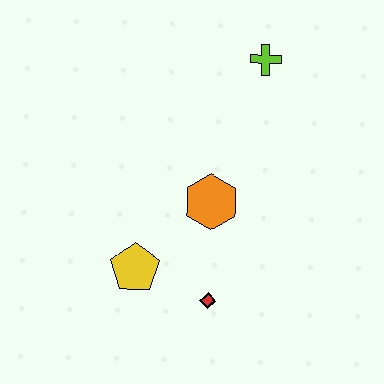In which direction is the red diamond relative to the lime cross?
The red diamond is below the lime cross.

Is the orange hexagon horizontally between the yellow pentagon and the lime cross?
Yes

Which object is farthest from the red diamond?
The lime cross is farthest from the red diamond.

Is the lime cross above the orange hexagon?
Yes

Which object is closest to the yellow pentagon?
The red diamond is closest to the yellow pentagon.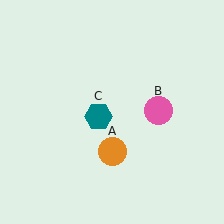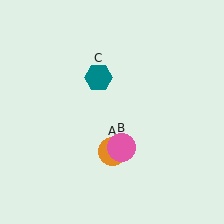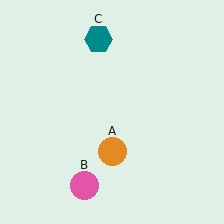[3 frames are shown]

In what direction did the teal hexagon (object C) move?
The teal hexagon (object C) moved up.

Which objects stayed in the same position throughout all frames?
Orange circle (object A) remained stationary.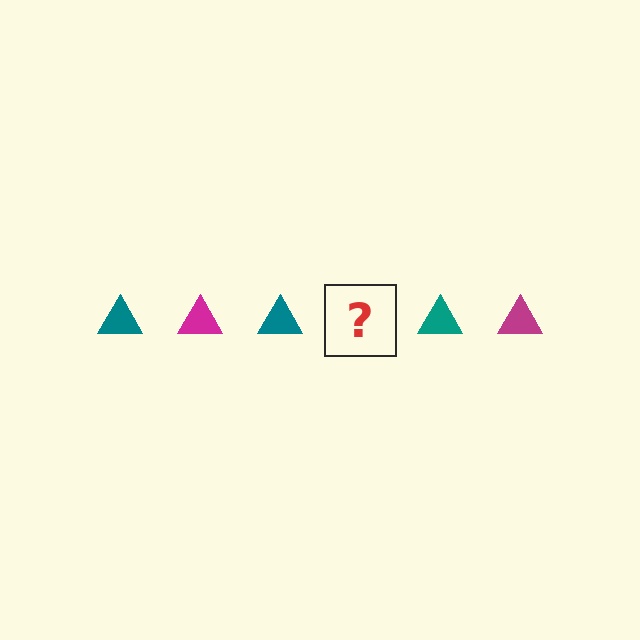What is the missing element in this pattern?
The missing element is a magenta triangle.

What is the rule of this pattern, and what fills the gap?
The rule is that the pattern cycles through teal, magenta triangles. The gap should be filled with a magenta triangle.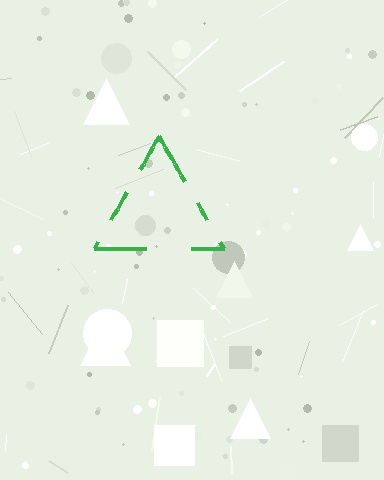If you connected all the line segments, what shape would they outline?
They would outline a triangle.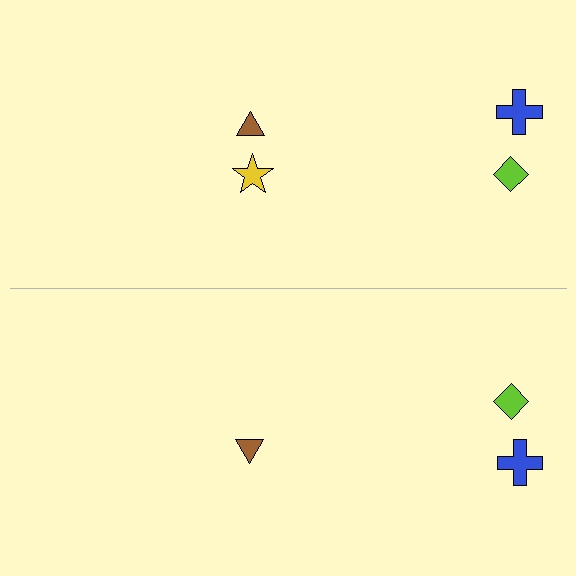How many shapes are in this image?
There are 7 shapes in this image.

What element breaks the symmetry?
A yellow star is missing from the bottom side.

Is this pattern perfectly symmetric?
No, the pattern is not perfectly symmetric. A yellow star is missing from the bottom side.